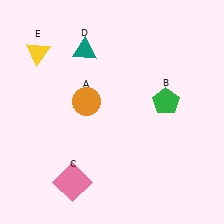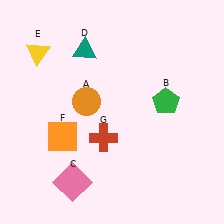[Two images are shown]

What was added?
An orange square (F), a red cross (G) were added in Image 2.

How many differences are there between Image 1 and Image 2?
There are 2 differences between the two images.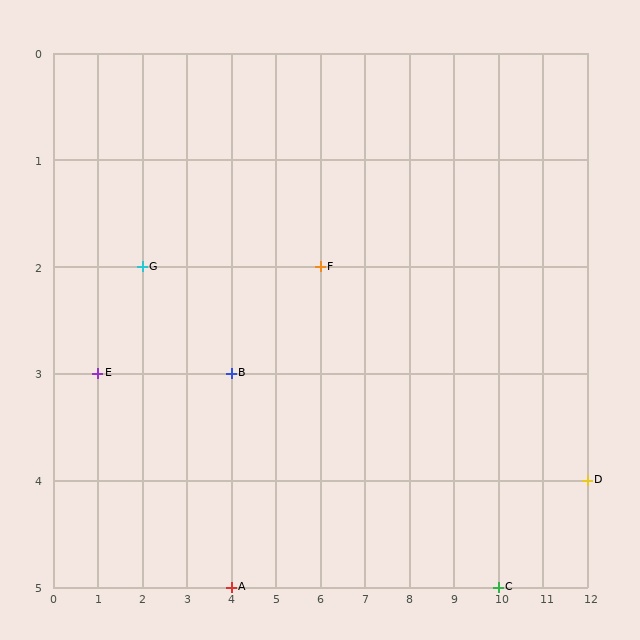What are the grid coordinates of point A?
Point A is at grid coordinates (4, 5).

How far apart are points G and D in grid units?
Points G and D are 10 columns and 2 rows apart (about 10.2 grid units diagonally).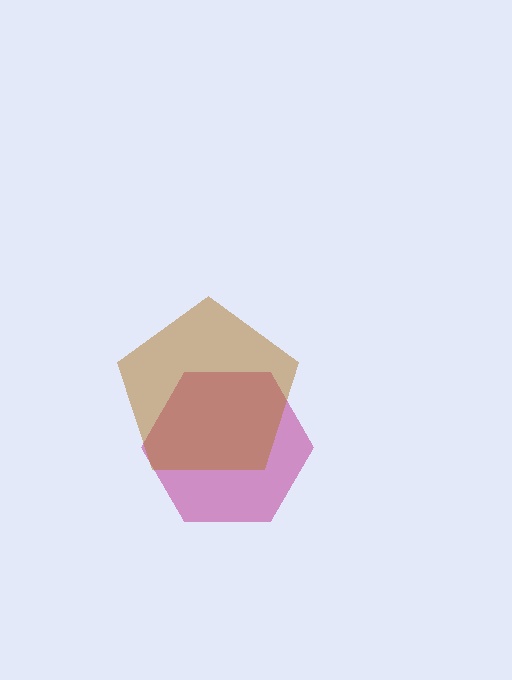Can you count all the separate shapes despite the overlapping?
Yes, there are 2 separate shapes.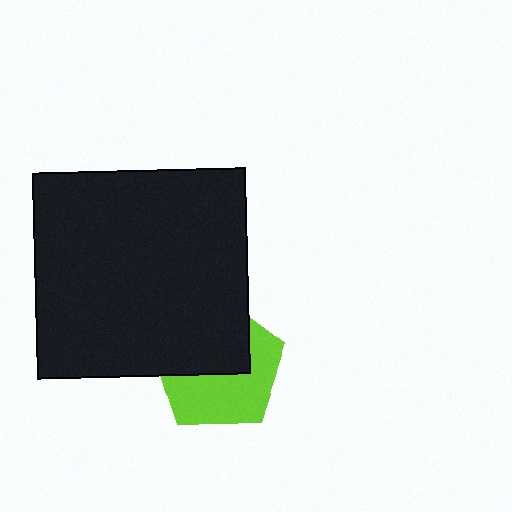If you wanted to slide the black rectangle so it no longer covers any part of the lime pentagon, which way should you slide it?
Slide it up — that is the most direct way to separate the two shapes.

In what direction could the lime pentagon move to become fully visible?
The lime pentagon could move down. That would shift it out from behind the black rectangle entirely.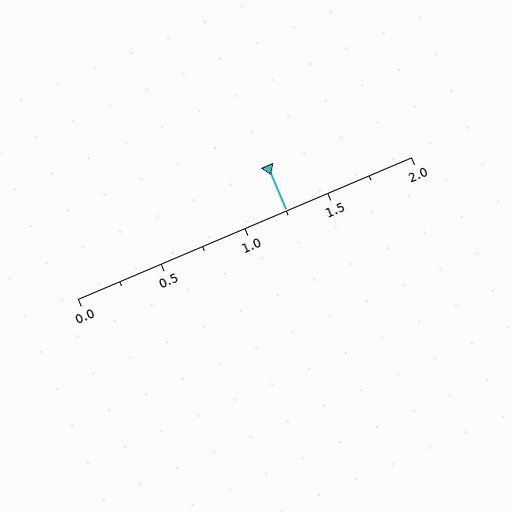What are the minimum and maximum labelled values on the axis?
The axis runs from 0.0 to 2.0.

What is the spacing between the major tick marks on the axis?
The major ticks are spaced 0.5 apart.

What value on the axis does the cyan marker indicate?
The marker indicates approximately 1.25.